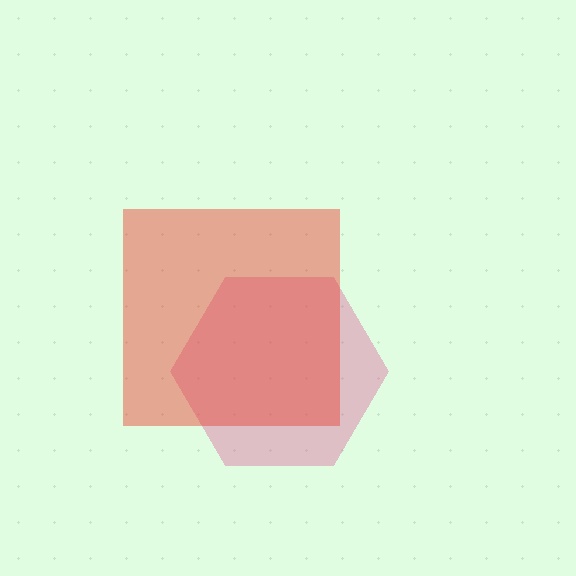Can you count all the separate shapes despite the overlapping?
Yes, there are 2 separate shapes.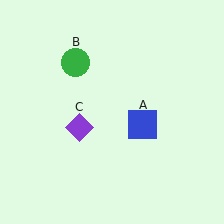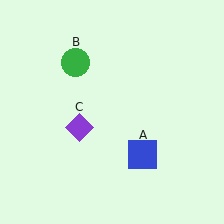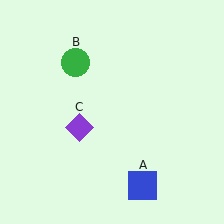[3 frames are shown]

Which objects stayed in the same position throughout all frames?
Green circle (object B) and purple diamond (object C) remained stationary.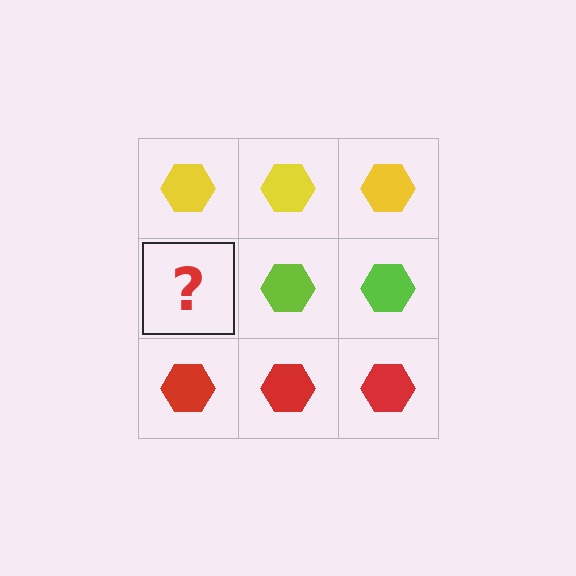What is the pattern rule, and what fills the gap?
The rule is that each row has a consistent color. The gap should be filled with a lime hexagon.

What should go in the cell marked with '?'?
The missing cell should contain a lime hexagon.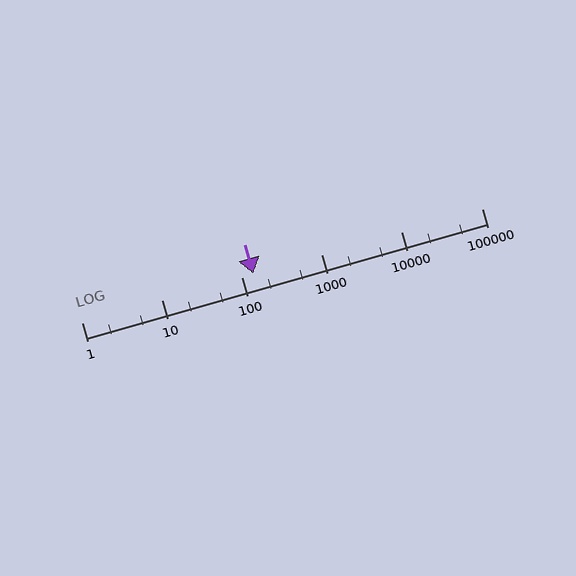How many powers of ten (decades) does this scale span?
The scale spans 5 decades, from 1 to 100000.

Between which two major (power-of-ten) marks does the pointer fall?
The pointer is between 100 and 1000.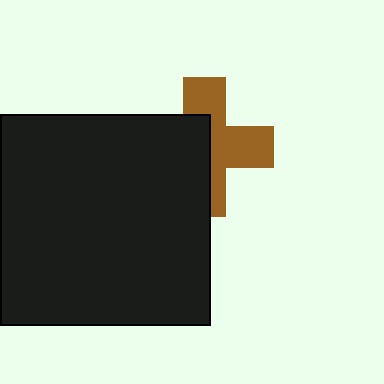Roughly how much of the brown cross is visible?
About half of it is visible (roughly 50%).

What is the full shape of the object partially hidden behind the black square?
The partially hidden object is a brown cross.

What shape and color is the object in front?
The object in front is a black square.